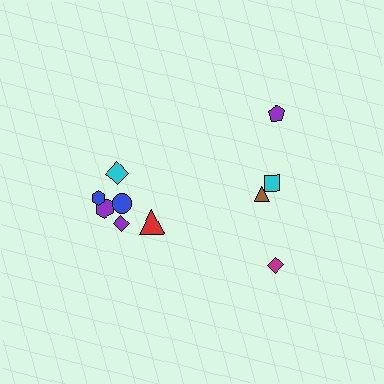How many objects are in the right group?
There are 4 objects.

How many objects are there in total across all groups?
There are 10 objects.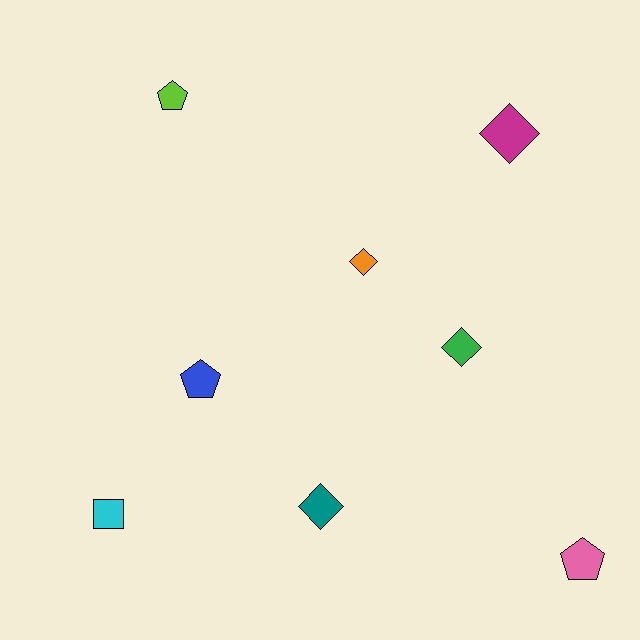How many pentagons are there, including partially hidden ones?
There are 3 pentagons.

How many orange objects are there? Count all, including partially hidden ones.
There is 1 orange object.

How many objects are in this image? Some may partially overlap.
There are 8 objects.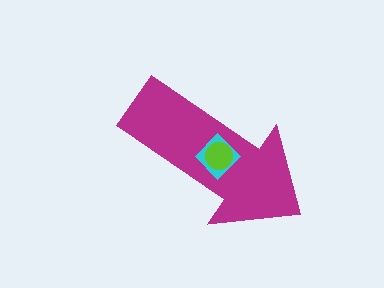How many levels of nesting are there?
3.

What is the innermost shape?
The lime circle.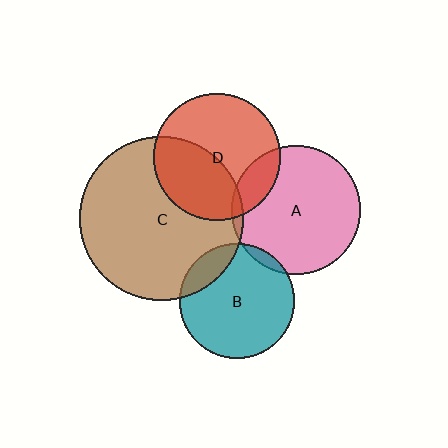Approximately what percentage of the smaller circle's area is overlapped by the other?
Approximately 15%.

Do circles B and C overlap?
Yes.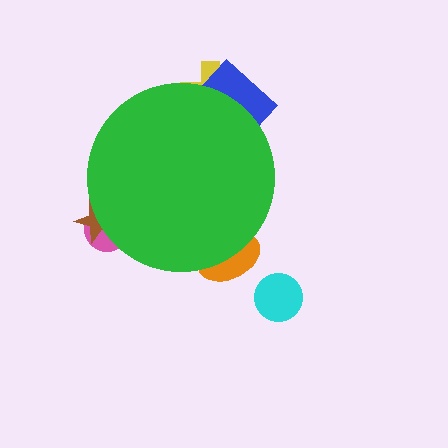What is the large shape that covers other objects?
A green circle.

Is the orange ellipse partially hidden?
Yes, the orange ellipse is partially hidden behind the green circle.